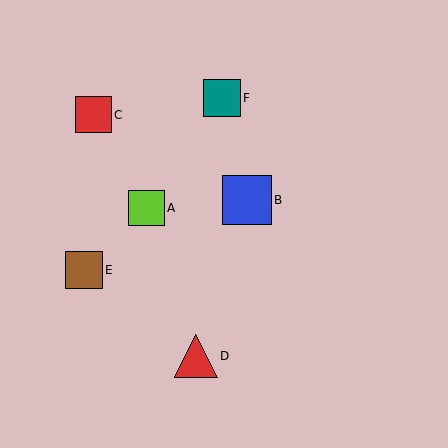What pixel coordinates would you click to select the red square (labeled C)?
Click at (93, 115) to select the red square C.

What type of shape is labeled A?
Shape A is a lime square.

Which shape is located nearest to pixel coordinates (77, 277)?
The brown square (labeled E) at (84, 270) is nearest to that location.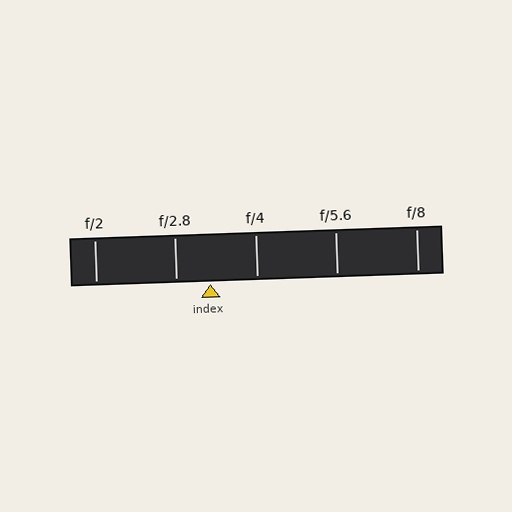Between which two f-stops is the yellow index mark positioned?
The index mark is between f/2.8 and f/4.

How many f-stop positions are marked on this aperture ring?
There are 5 f-stop positions marked.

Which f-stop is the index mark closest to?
The index mark is closest to f/2.8.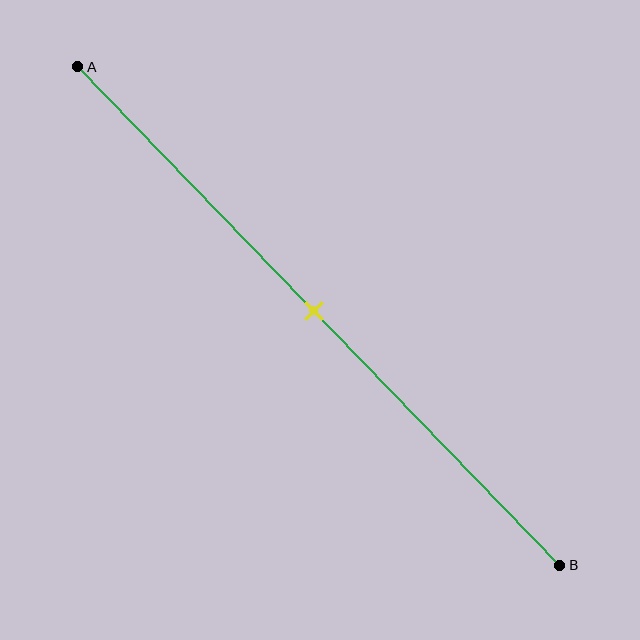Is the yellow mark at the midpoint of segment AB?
Yes, the mark is approximately at the midpoint.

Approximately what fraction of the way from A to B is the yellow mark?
The yellow mark is approximately 50% of the way from A to B.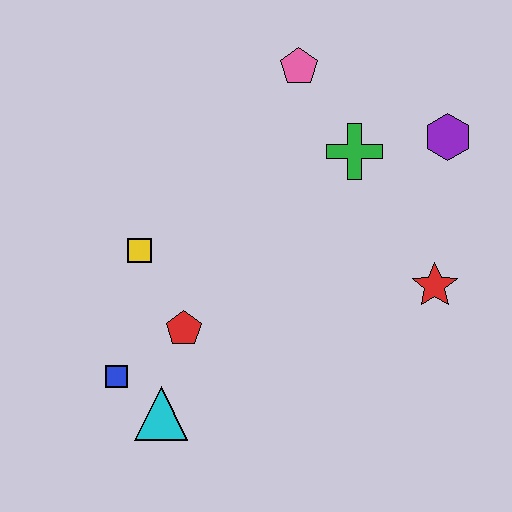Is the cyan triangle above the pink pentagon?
No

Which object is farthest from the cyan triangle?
The purple hexagon is farthest from the cyan triangle.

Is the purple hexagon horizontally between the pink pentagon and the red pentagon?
No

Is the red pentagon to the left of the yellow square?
No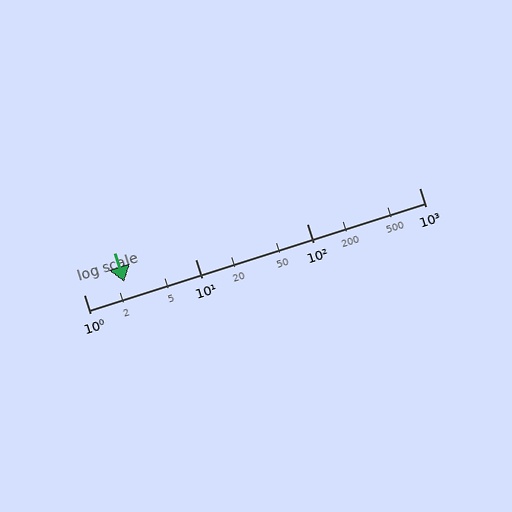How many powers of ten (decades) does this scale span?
The scale spans 3 decades, from 1 to 1000.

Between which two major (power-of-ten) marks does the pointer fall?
The pointer is between 1 and 10.